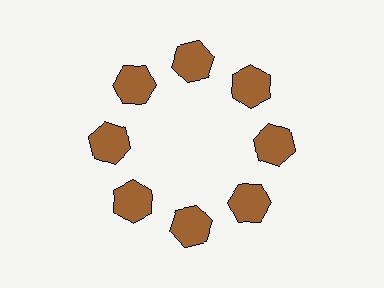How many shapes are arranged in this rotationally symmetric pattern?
There are 8 shapes, arranged in 8 groups of 1.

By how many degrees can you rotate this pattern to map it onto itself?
The pattern maps onto itself every 45 degrees of rotation.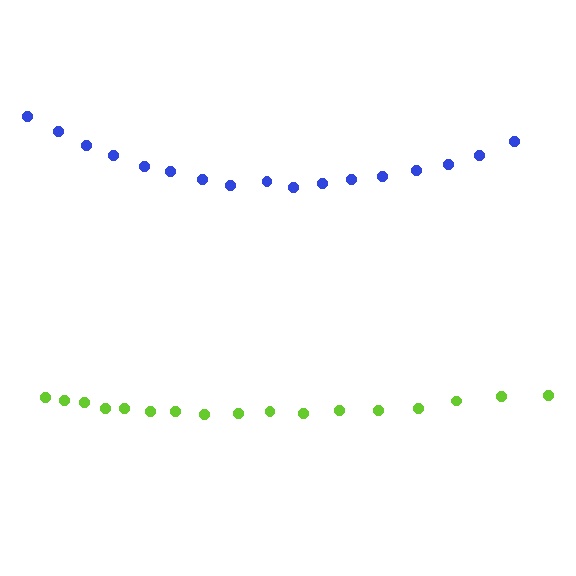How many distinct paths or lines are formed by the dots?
There are 2 distinct paths.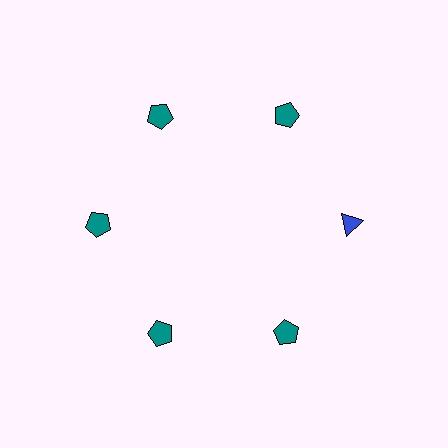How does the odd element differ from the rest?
It differs in both color (blue instead of teal) and shape (triangle instead of pentagon).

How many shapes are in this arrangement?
There are 6 shapes arranged in a ring pattern.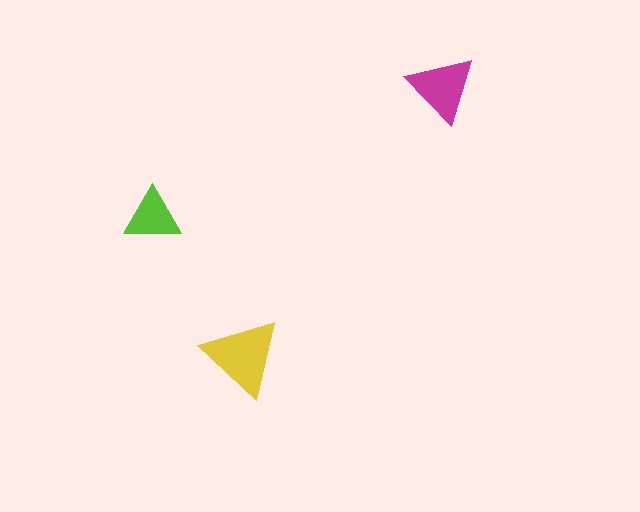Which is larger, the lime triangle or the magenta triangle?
The magenta one.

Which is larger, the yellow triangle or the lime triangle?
The yellow one.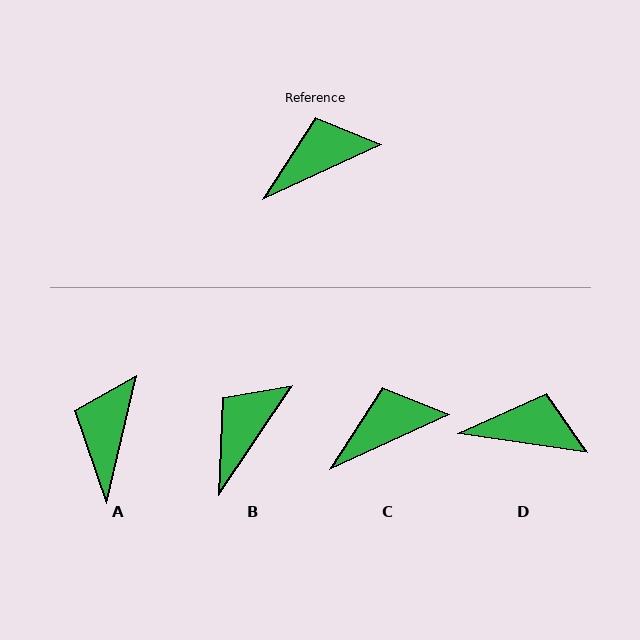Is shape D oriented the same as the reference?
No, it is off by about 33 degrees.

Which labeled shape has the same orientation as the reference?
C.